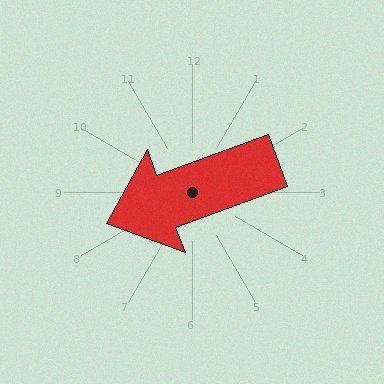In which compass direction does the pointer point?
West.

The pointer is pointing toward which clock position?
Roughly 8 o'clock.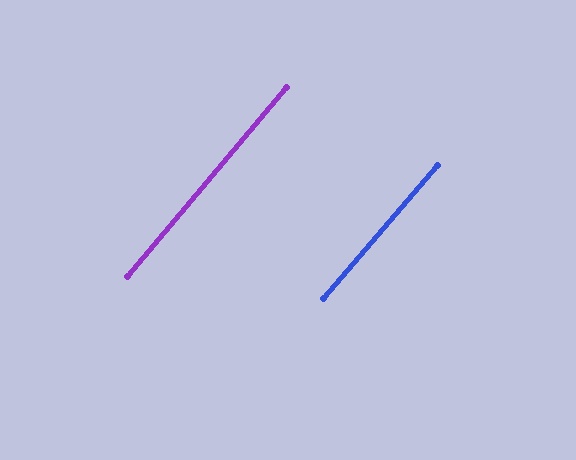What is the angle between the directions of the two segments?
Approximately 0 degrees.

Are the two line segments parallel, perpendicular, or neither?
Parallel — their directions differ by only 0.4°.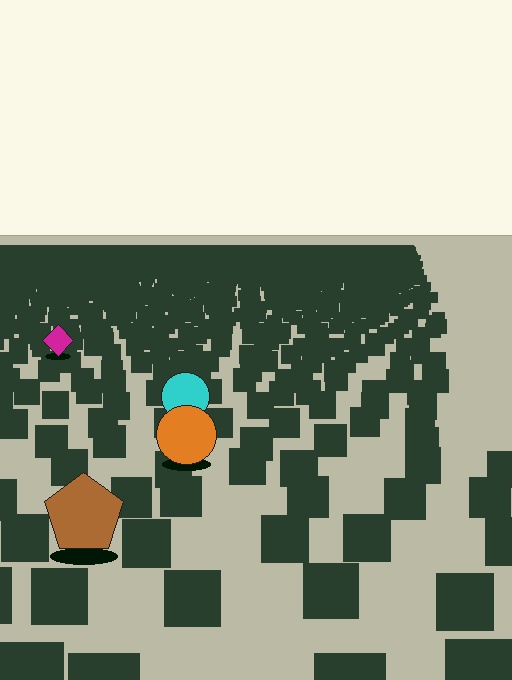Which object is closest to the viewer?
The brown pentagon is closest. The texture marks near it are larger and more spread out.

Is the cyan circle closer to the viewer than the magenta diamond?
Yes. The cyan circle is closer — you can tell from the texture gradient: the ground texture is coarser near it.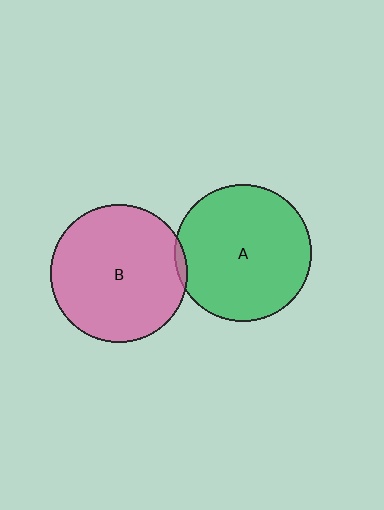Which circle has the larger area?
Circle B (pink).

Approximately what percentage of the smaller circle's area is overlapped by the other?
Approximately 5%.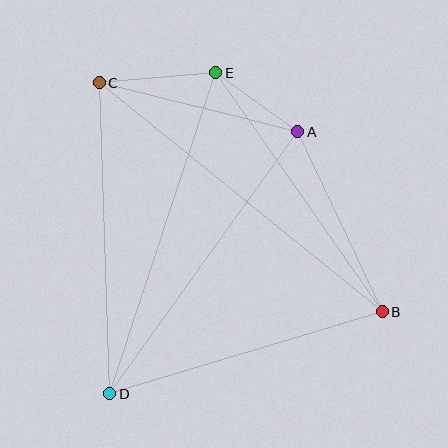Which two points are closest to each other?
Points A and E are closest to each other.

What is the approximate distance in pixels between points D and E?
The distance between D and E is approximately 338 pixels.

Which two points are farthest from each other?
Points B and C are farthest from each other.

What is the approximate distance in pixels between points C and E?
The distance between C and E is approximately 117 pixels.